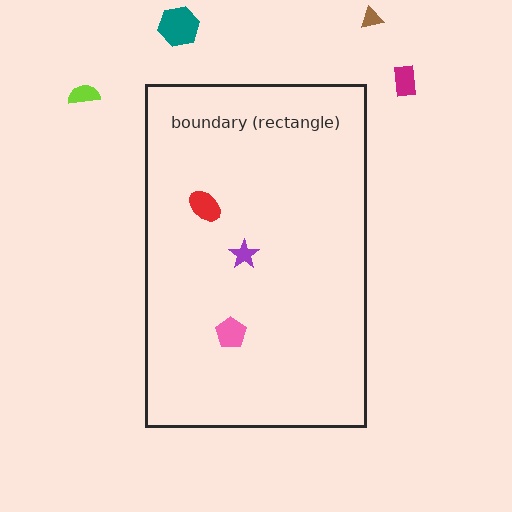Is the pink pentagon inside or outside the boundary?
Inside.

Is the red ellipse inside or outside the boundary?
Inside.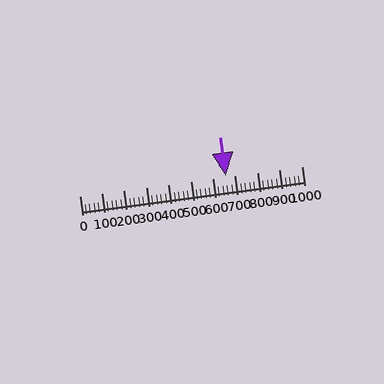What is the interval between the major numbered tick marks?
The major tick marks are spaced 100 units apart.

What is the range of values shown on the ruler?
The ruler shows values from 0 to 1000.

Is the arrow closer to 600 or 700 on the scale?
The arrow is closer to 700.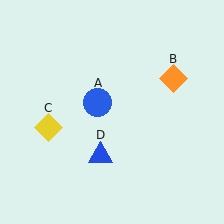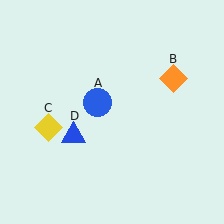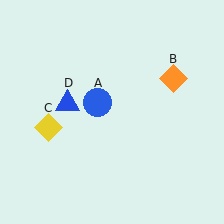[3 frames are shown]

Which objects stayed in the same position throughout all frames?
Blue circle (object A) and orange diamond (object B) and yellow diamond (object C) remained stationary.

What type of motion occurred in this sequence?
The blue triangle (object D) rotated clockwise around the center of the scene.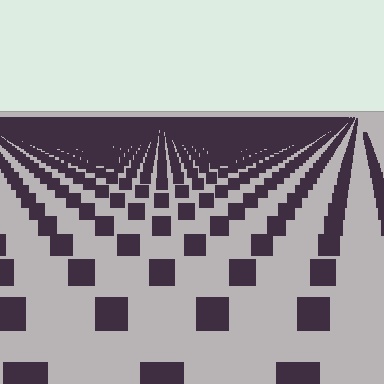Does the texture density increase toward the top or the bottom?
Density increases toward the top.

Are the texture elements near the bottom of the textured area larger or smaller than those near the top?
Larger. Near the bottom, elements are closer to the viewer and appear at a bigger on-screen size.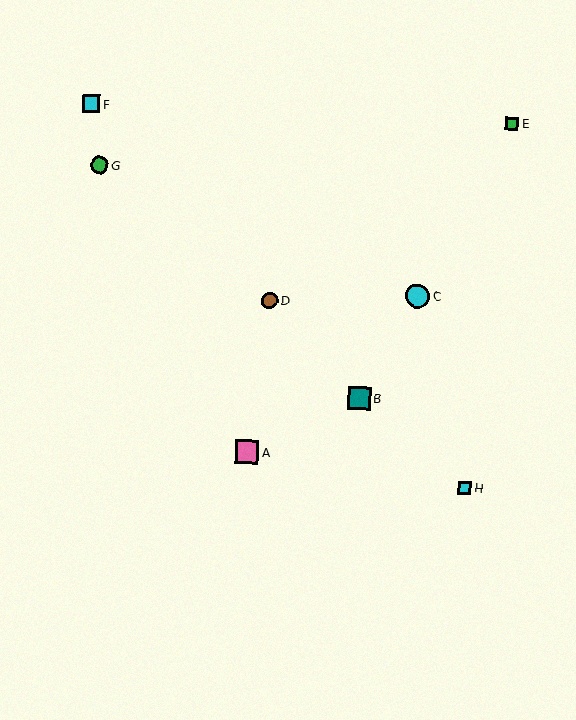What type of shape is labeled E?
Shape E is a green square.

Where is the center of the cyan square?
The center of the cyan square is at (465, 488).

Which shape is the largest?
The cyan circle (labeled C) is the largest.